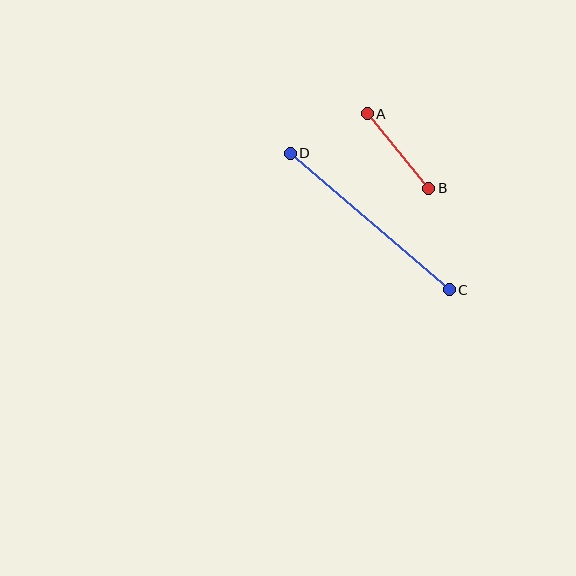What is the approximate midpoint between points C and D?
The midpoint is at approximately (370, 222) pixels.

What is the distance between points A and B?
The distance is approximately 97 pixels.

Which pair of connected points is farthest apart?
Points C and D are farthest apart.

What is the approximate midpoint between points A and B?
The midpoint is at approximately (398, 151) pixels.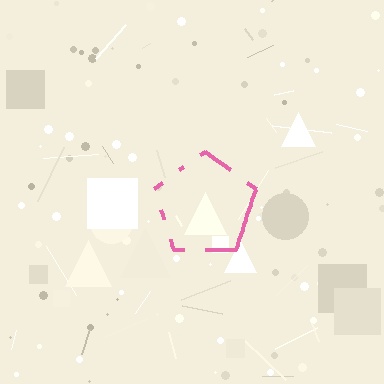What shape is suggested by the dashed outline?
The dashed outline suggests a pentagon.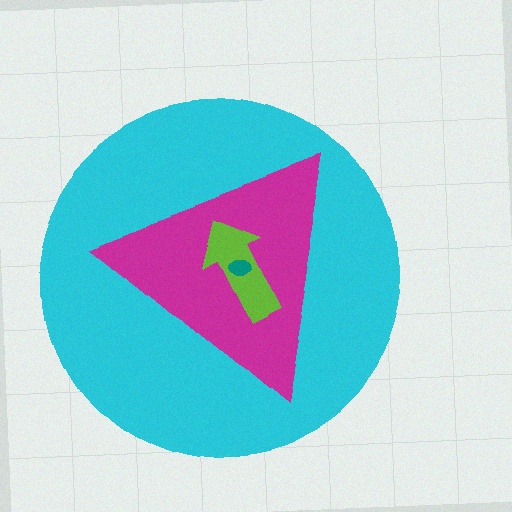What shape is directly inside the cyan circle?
The magenta triangle.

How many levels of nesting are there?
4.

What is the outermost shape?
The cyan circle.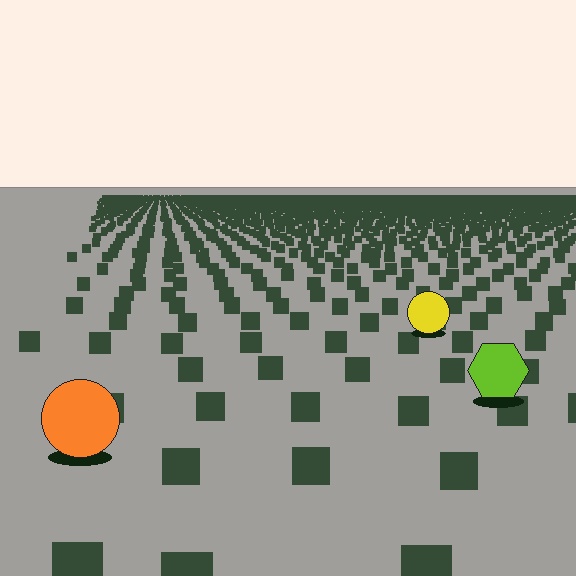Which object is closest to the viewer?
The orange circle is closest. The texture marks near it are larger and more spread out.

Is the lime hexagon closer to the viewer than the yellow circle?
Yes. The lime hexagon is closer — you can tell from the texture gradient: the ground texture is coarser near it.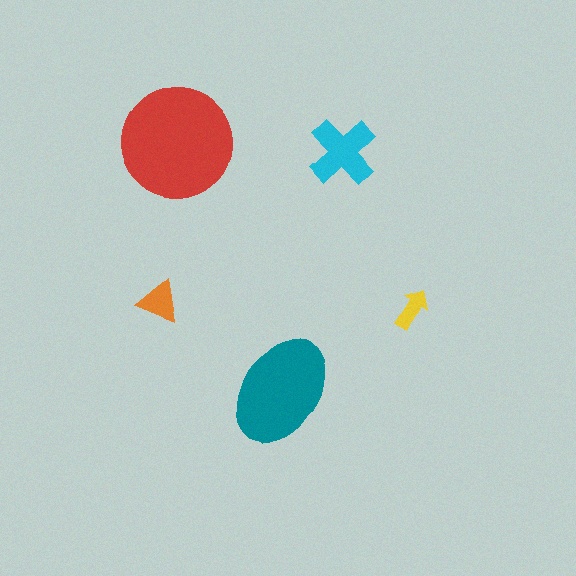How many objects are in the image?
There are 5 objects in the image.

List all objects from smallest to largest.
The yellow arrow, the orange triangle, the cyan cross, the teal ellipse, the red circle.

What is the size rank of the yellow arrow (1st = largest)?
5th.